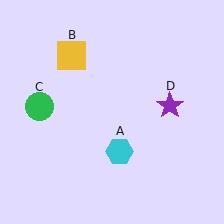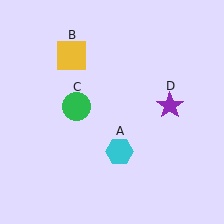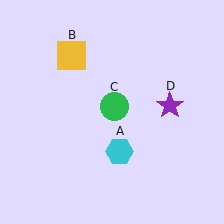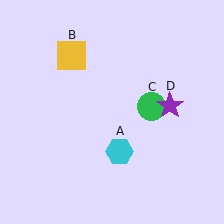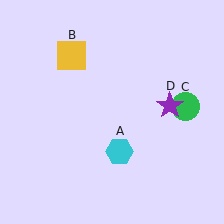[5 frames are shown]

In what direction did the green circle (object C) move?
The green circle (object C) moved right.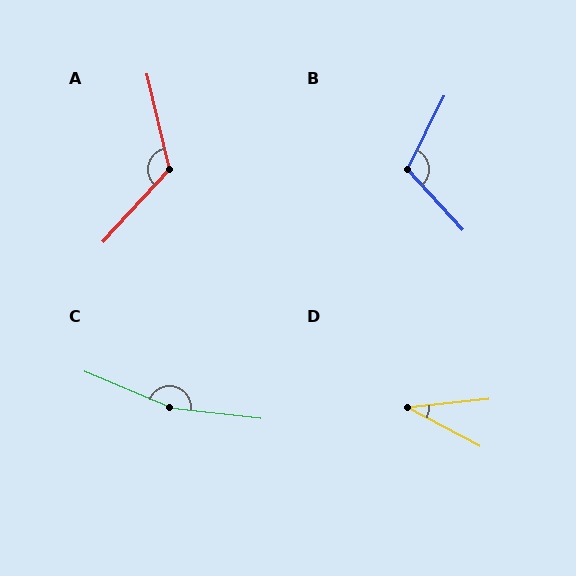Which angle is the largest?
C, at approximately 164 degrees.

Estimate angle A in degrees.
Approximately 124 degrees.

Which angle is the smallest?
D, at approximately 34 degrees.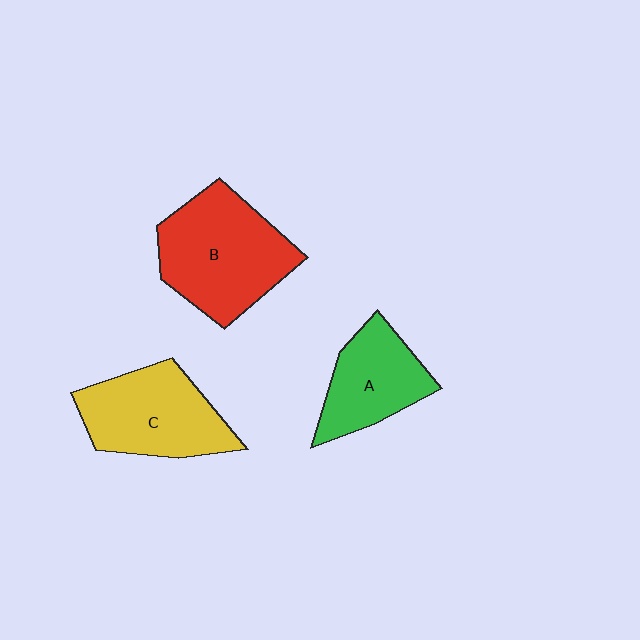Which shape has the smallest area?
Shape A (green).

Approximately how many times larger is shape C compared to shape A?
Approximately 1.3 times.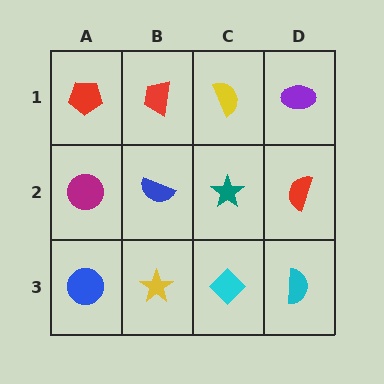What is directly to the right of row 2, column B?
A teal star.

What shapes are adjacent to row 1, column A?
A magenta circle (row 2, column A), a red trapezoid (row 1, column B).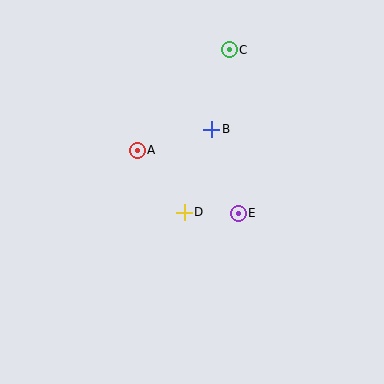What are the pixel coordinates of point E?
Point E is at (238, 213).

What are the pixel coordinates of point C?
Point C is at (229, 50).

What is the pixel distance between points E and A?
The distance between E and A is 119 pixels.